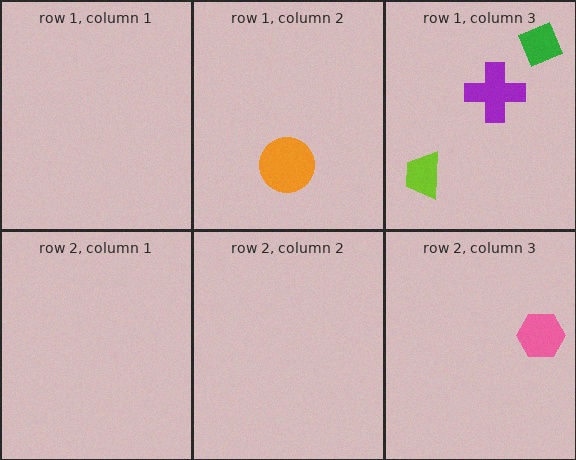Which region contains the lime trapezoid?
The row 1, column 3 region.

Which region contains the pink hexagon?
The row 2, column 3 region.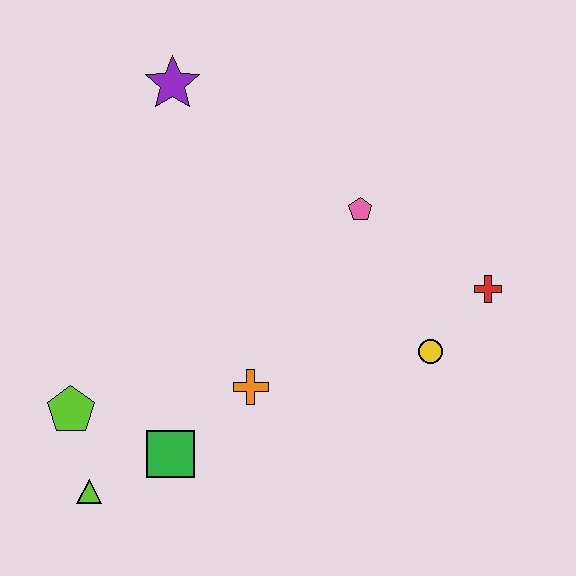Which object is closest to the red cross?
The yellow circle is closest to the red cross.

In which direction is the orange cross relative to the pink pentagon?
The orange cross is below the pink pentagon.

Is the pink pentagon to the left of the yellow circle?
Yes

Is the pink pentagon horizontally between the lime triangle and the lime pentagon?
No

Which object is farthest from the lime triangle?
The red cross is farthest from the lime triangle.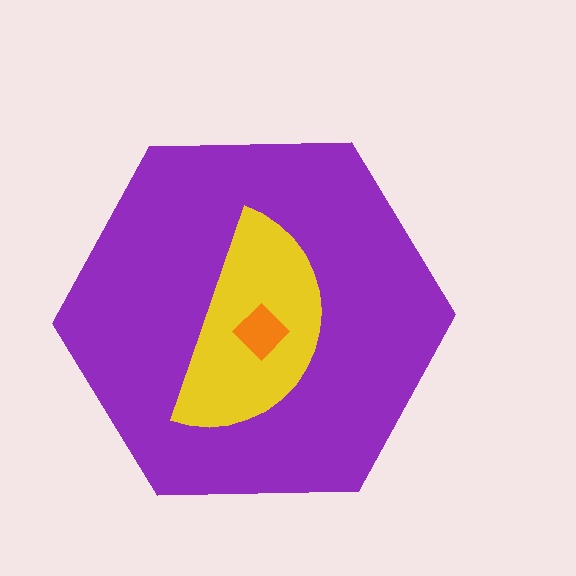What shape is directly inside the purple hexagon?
The yellow semicircle.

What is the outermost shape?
The purple hexagon.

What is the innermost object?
The orange diamond.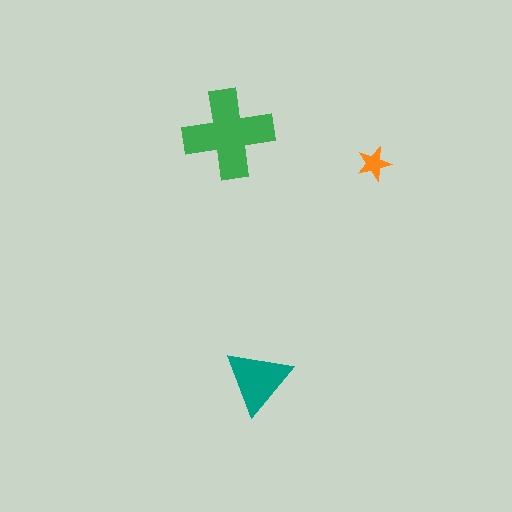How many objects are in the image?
There are 3 objects in the image.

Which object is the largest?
The green cross.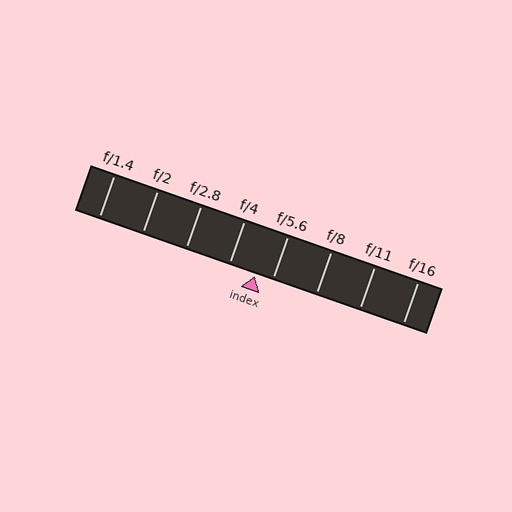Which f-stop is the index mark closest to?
The index mark is closest to f/5.6.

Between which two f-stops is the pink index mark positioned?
The index mark is between f/4 and f/5.6.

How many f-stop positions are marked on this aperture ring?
There are 8 f-stop positions marked.